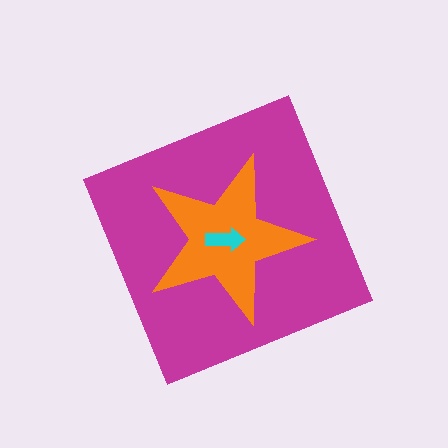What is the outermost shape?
The magenta diamond.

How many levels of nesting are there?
3.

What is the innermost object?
The cyan arrow.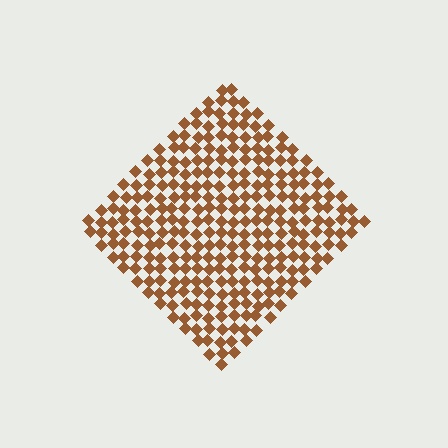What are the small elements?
The small elements are diamonds.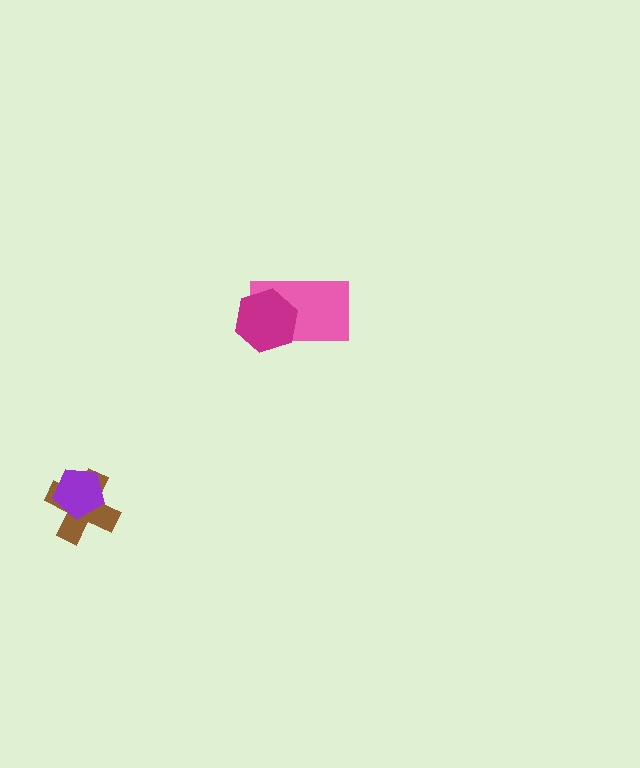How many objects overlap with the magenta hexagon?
1 object overlaps with the magenta hexagon.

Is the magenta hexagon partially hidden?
No, no other shape covers it.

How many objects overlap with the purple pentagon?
1 object overlaps with the purple pentagon.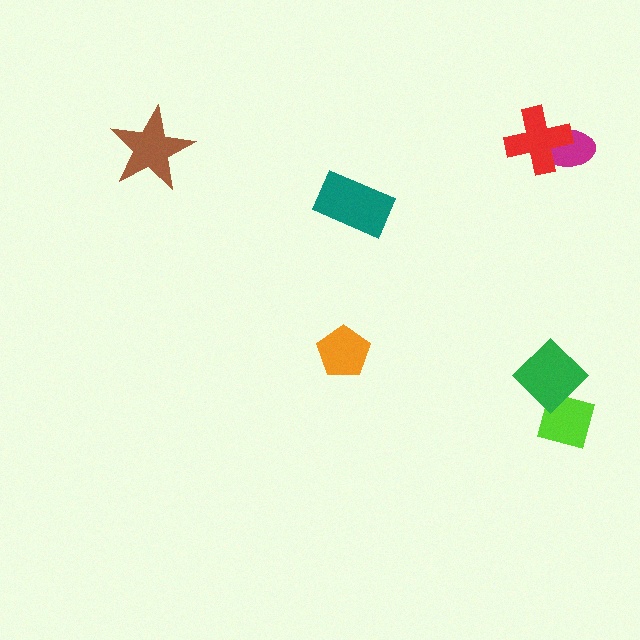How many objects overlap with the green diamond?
1 object overlaps with the green diamond.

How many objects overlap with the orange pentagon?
0 objects overlap with the orange pentagon.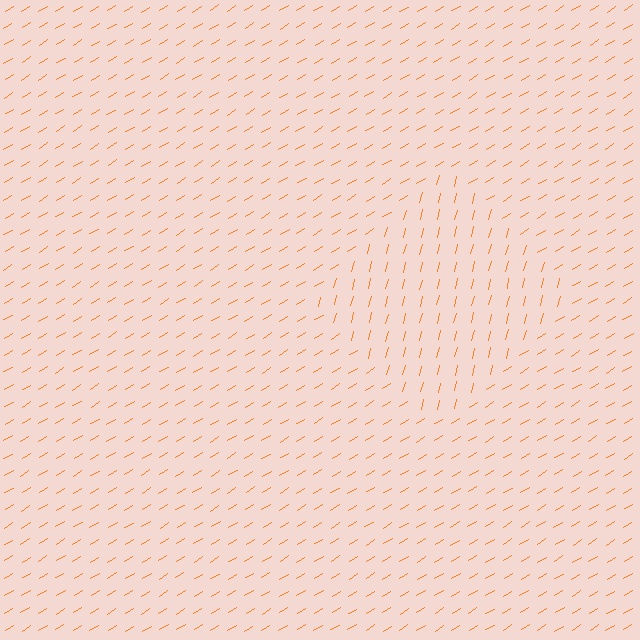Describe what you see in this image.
The image is filled with small orange line segments. A diamond region in the image has lines oriented differently from the surrounding lines, creating a visible texture boundary.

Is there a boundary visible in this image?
Yes, there is a texture boundary formed by a change in line orientation.